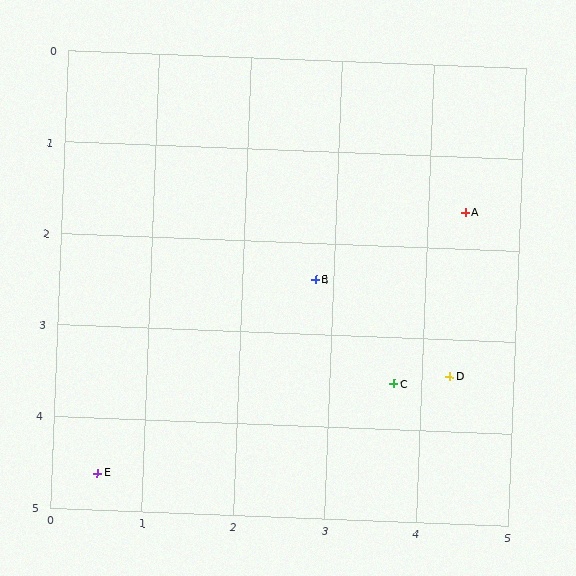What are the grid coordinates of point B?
Point B is at approximately (2.8, 2.4).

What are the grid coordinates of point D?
Point D is at approximately (4.3, 3.4).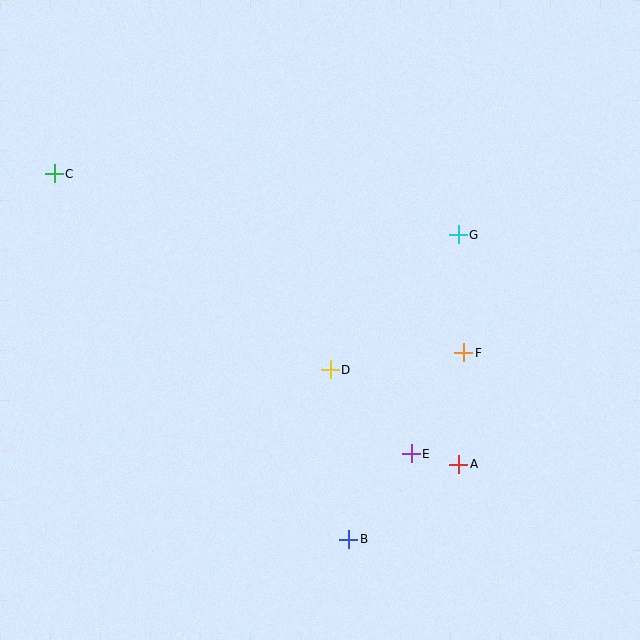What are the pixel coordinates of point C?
Point C is at (54, 174).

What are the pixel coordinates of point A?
Point A is at (459, 464).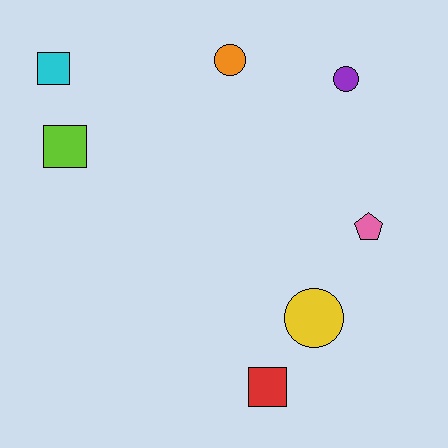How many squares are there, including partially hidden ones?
There are 3 squares.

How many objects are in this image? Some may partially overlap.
There are 7 objects.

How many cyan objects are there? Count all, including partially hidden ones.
There is 1 cyan object.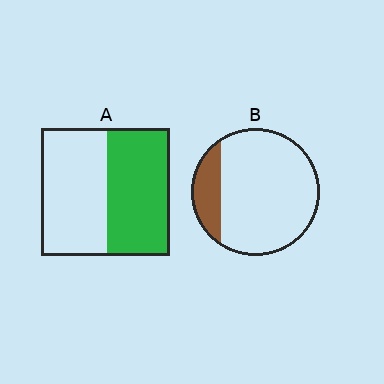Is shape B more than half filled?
No.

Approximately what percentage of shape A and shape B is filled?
A is approximately 50% and B is approximately 20%.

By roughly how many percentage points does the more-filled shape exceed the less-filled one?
By roughly 30 percentage points (A over B).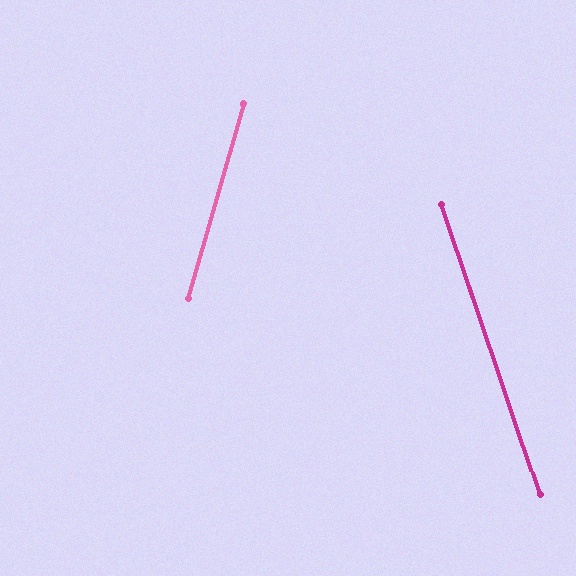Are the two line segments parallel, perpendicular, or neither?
Neither parallel nor perpendicular — they differ by about 35°.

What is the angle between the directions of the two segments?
Approximately 35 degrees.